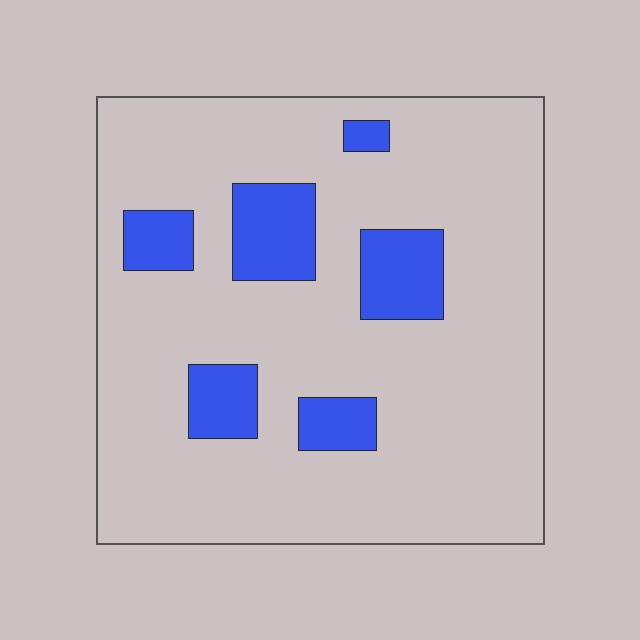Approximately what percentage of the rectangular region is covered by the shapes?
Approximately 15%.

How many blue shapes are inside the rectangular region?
6.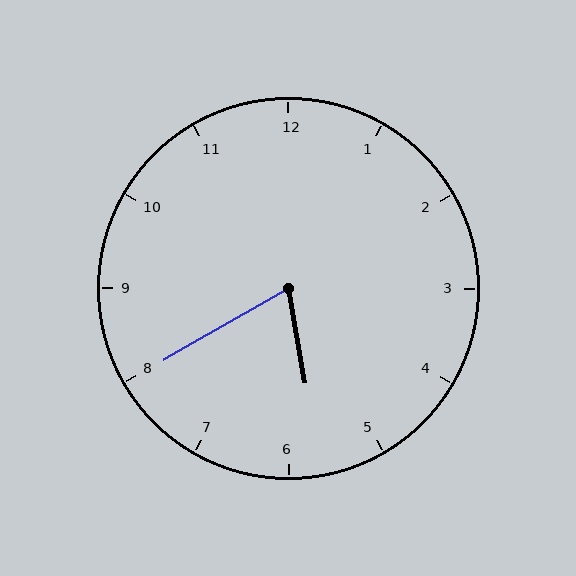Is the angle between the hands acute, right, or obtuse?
It is acute.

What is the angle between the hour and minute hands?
Approximately 70 degrees.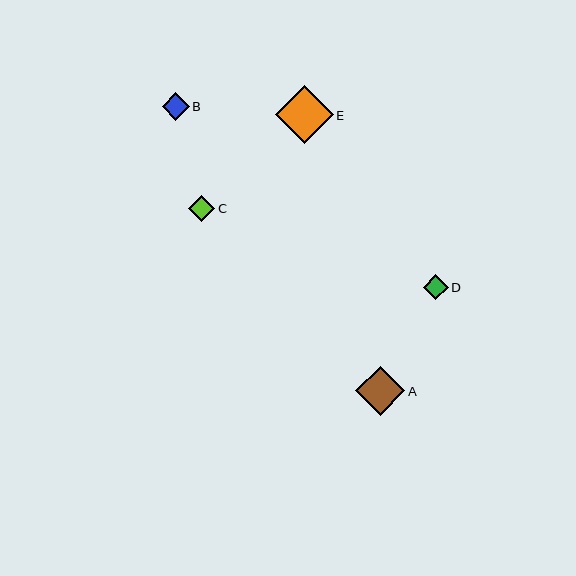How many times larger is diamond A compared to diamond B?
Diamond A is approximately 1.8 times the size of diamond B.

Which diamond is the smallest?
Diamond D is the smallest with a size of approximately 25 pixels.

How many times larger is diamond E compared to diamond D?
Diamond E is approximately 2.3 times the size of diamond D.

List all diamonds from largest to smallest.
From largest to smallest: E, A, B, C, D.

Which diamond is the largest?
Diamond E is the largest with a size of approximately 58 pixels.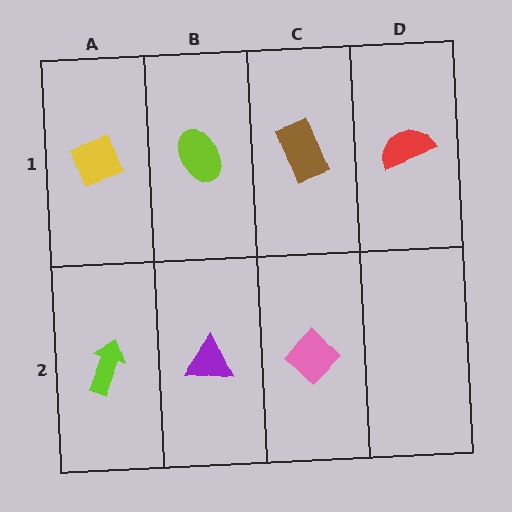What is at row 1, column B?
A lime ellipse.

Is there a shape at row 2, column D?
No, that cell is empty.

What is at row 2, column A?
A lime arrow.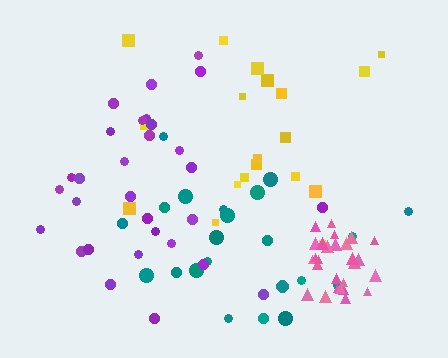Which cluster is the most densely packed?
Pink.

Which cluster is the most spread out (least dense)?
Yellow.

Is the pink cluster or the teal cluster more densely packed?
Pink.